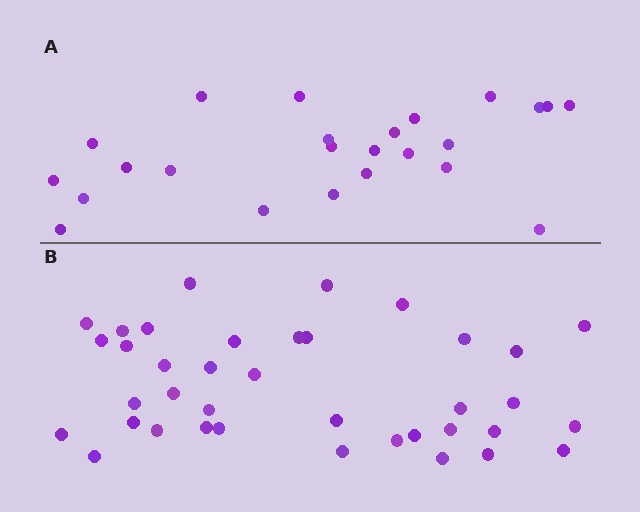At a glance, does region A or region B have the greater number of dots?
Region B (the bottom region) has more dots.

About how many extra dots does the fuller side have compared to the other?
Region B has approximately 15 more dots than region A.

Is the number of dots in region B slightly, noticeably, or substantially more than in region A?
Region B has substantially more. The ratio is roughly 1.6 to 1.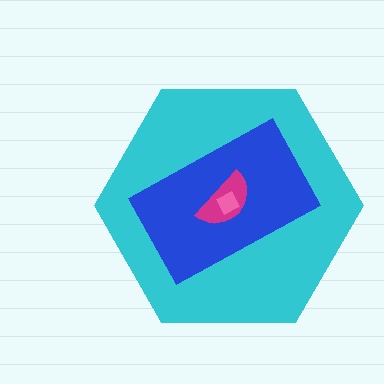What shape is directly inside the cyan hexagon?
The blue rectangle.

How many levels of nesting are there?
4.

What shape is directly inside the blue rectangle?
The magenta semicircle.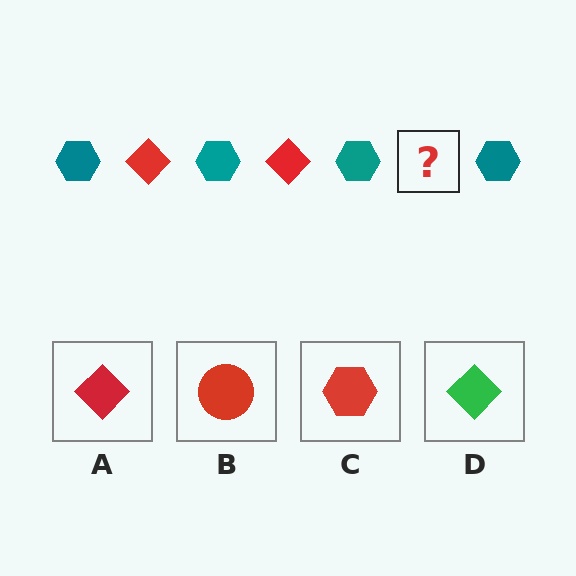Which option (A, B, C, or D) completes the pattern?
A.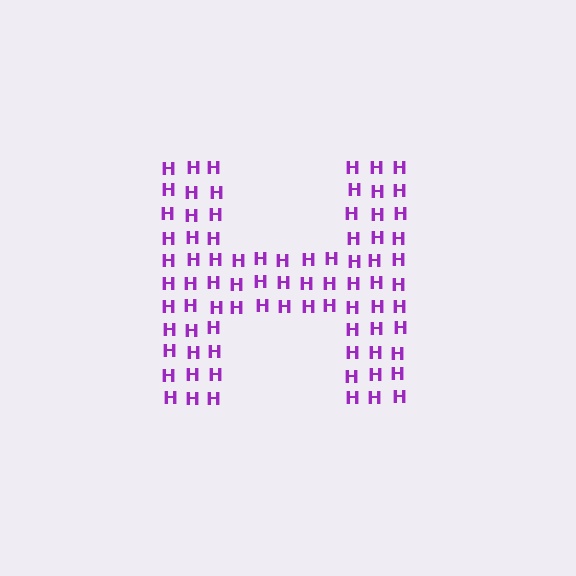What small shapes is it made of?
It is made of small letter H's.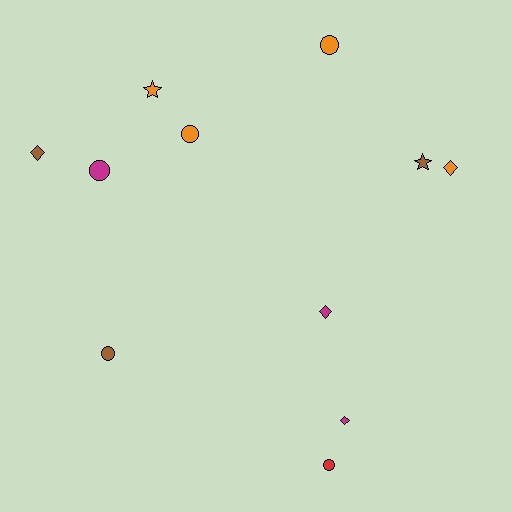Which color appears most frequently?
Orange, with 4 objects.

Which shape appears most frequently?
Circle, with 5 objects.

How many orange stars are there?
There is 1 orange star.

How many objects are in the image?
There are 11 objects.